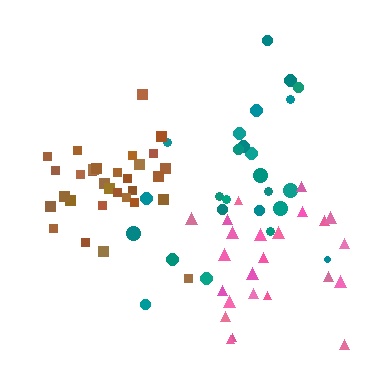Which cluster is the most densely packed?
Brown.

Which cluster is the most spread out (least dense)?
Teal.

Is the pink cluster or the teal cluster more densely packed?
Pink.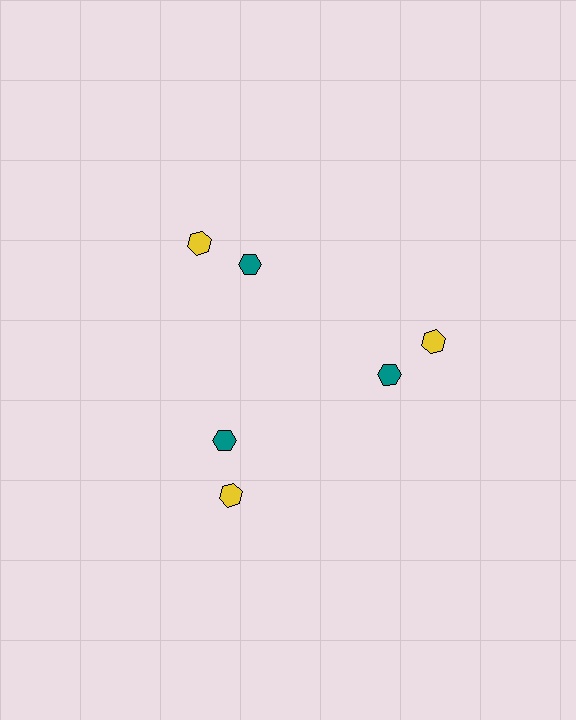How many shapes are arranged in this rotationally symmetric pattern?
There are 6 shapes, arranged in 3 groups of 2.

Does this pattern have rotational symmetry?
Yes, this pattern has 3-fold rotational symmetry. It looks the same after rotating 120 degrees around the center.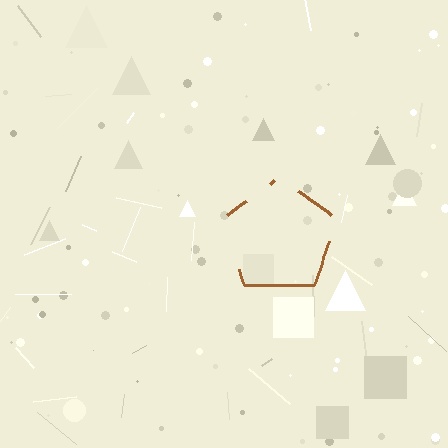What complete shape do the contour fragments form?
The contour fragments form a pentagon.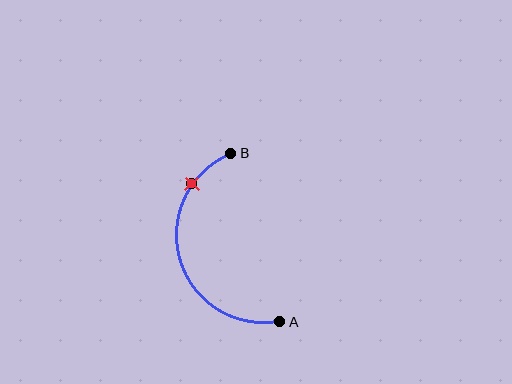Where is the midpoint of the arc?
The arc midpoint is the point on the curve farthest from the straight line joining A and B. It sits to the left of that line.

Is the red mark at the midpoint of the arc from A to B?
No. The red mark lies on the arc but is closer to endpoint B. The arc midpoint would be at the point on the curve equidistant along the arc from both A and B.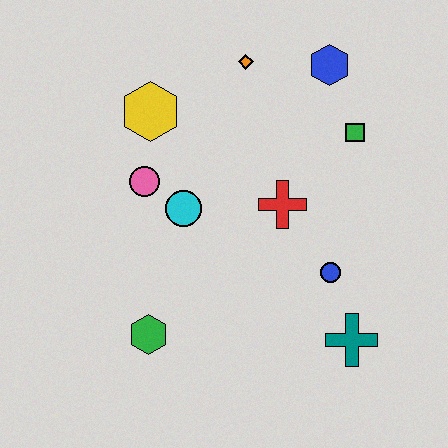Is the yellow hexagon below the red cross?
No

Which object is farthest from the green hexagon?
The blue hexagon is farthest from the green hexagon.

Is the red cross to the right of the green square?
No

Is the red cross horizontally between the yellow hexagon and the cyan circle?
No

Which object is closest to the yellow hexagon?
The pink circle is closest to the yellow hexagon.